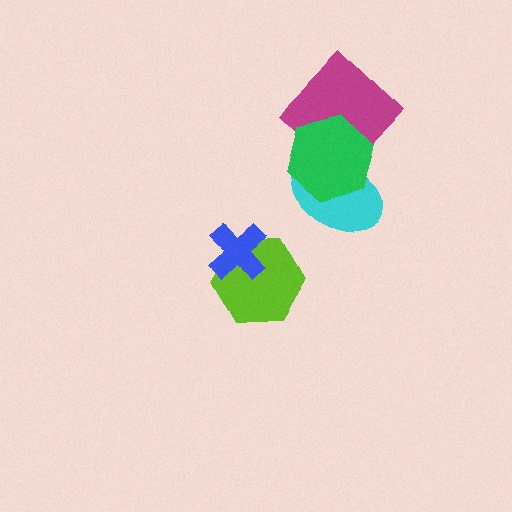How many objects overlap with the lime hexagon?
1 object overlaps with the lime hexagon.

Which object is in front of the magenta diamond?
The green hexagon is in front of the magenta diamond.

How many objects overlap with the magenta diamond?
2 objects overlap with the magenta diamond.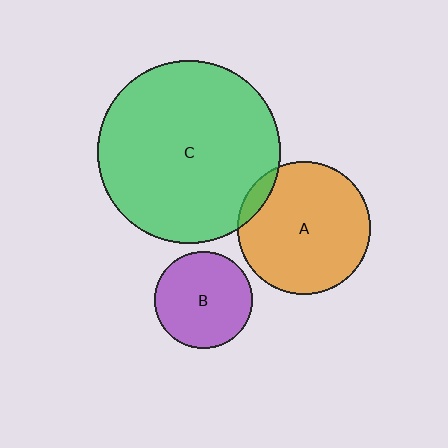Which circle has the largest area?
Circle C (green).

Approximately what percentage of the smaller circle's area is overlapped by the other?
Approximately 5%.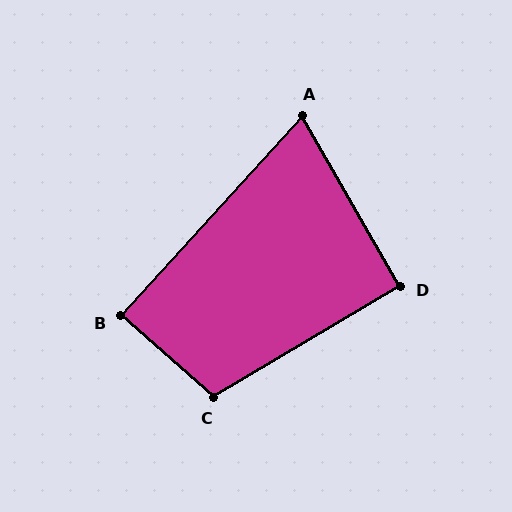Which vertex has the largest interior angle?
C, at approximately 108 degrees.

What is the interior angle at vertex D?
Approximately 91 degrees (approximately right).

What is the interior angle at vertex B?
Approximately 89 degrees (approximately right).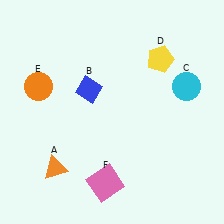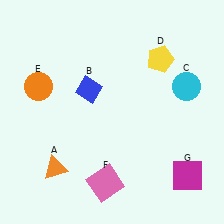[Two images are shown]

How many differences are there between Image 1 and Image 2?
There is 1 difference between the two images.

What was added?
A magenta square (G) was added in Image 2.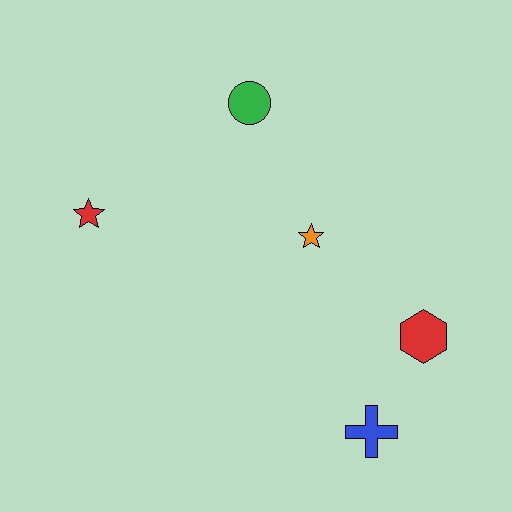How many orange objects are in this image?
There is 1 orange object.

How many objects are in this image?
There are 5 objects.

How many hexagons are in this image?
There is 1 hexagon.